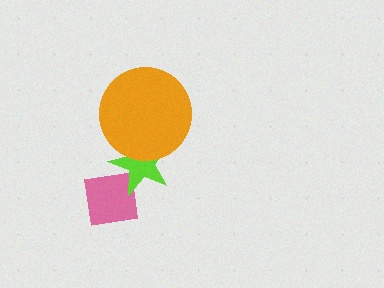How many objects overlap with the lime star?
2 objects overlap with the lime star.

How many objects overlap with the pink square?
1 object overlaps with the pink square.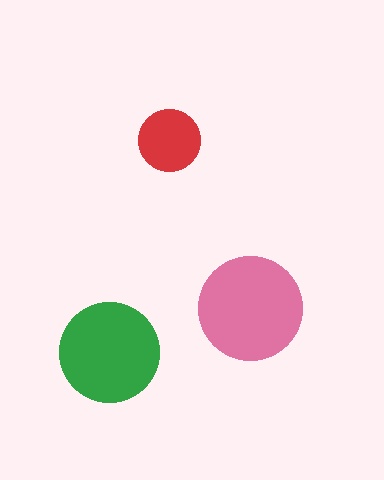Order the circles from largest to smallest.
the pink one, the green one, the red one.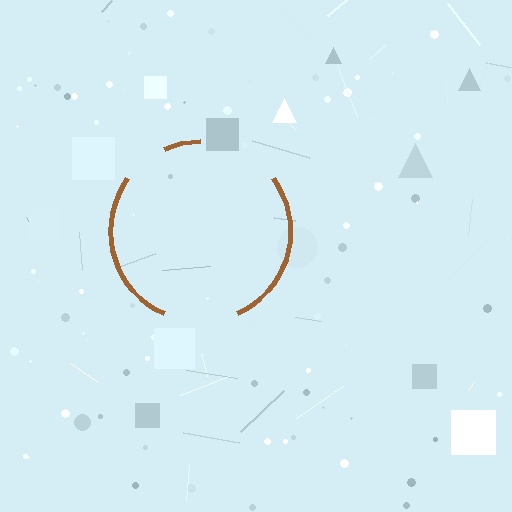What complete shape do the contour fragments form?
The contour fragments form a circle.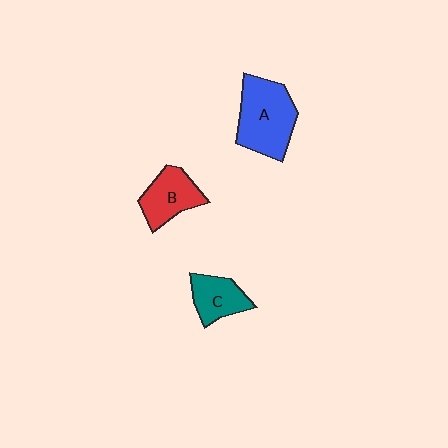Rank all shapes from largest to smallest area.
From largest to smallest: A (blue), B (red), C (teal).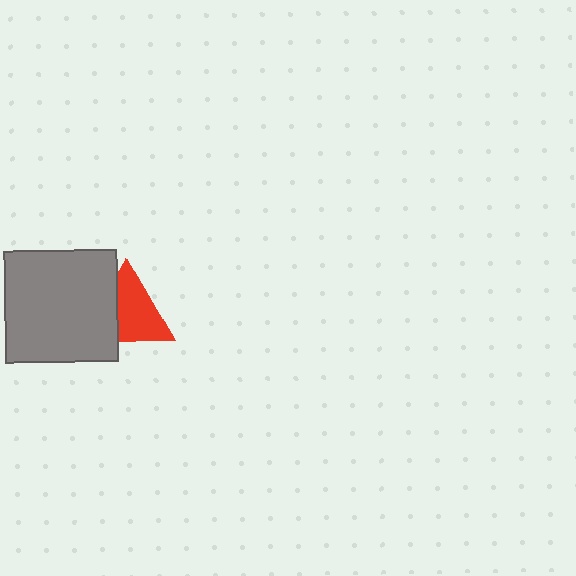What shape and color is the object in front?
The object in front is a gray square.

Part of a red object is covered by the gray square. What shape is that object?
It is a triangle.